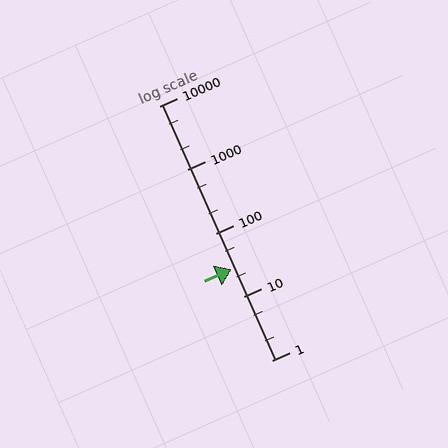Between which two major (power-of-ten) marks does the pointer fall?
The pointer is between 10 and 100.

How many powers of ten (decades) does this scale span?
The scale spans 4 decades, from 1 to 10000.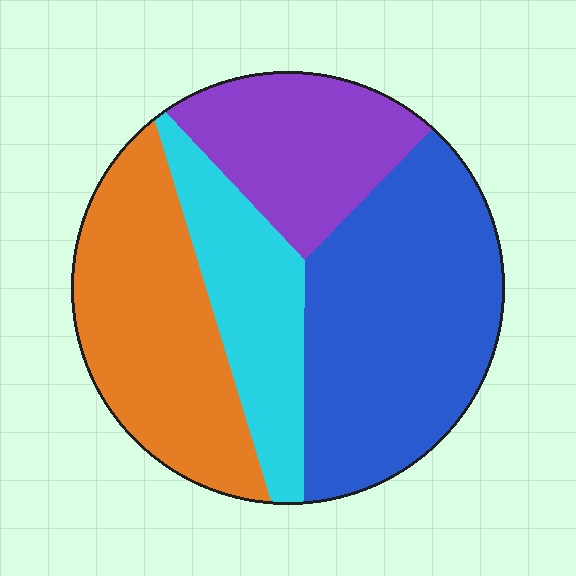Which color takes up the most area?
Blue, at roughly 35%.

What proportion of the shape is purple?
Purple takes up less than a quarter of the shape.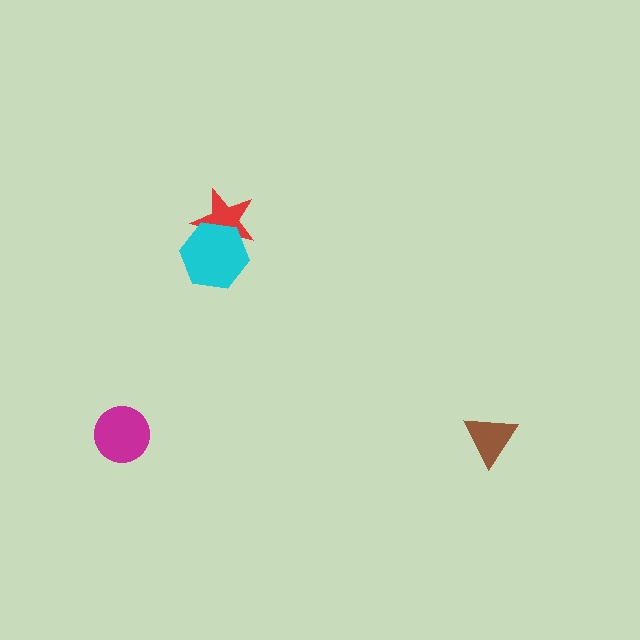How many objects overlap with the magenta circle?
0 objects overlap with the magenta circle.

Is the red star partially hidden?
Yes, it is partially covered by another shape.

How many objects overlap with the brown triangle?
0 objects overlap with the brown triangle.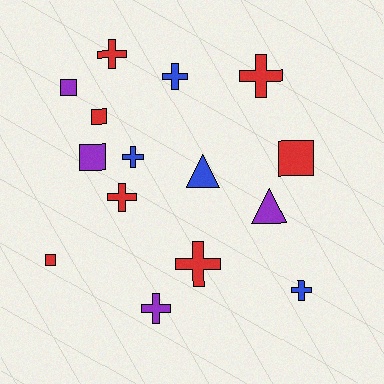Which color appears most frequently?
Red, with 7 objects.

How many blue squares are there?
There are no blue squares.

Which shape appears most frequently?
Cross, with 8 objects.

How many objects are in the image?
There are 15 objects.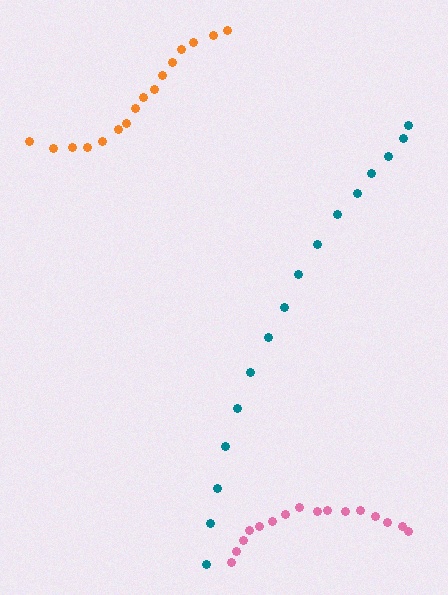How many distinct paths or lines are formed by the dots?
There are 3 distinct paths.